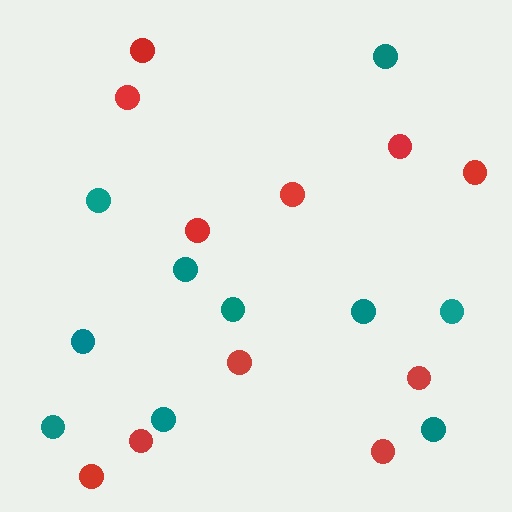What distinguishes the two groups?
There are 2 groups: one group of red circles (11) and one group of teal circles (10).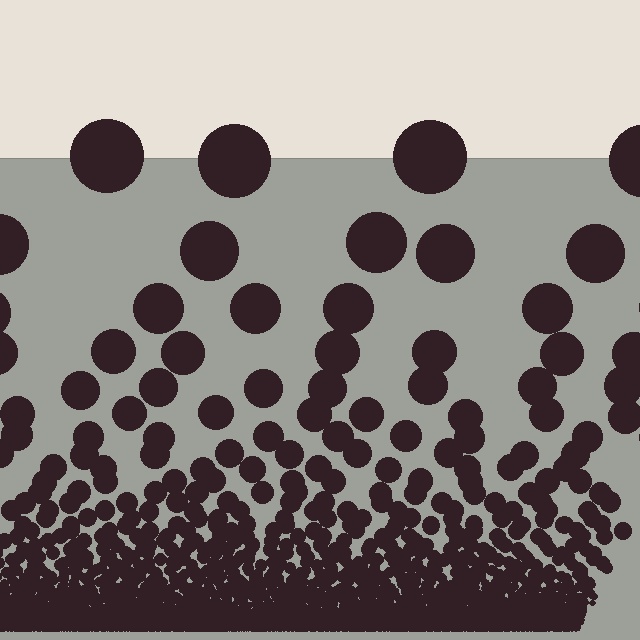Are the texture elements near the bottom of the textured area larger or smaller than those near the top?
Smaller. The gradient is inverted — elements near the bottom are smaller and denser.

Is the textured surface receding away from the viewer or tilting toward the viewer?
The surface appears to tilt toward the viewer. Texture elements get larger and sparser toward the top.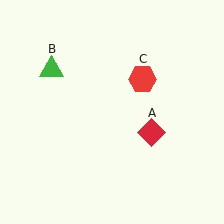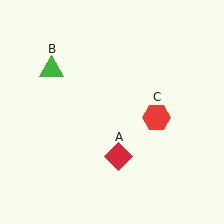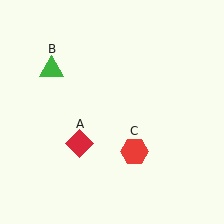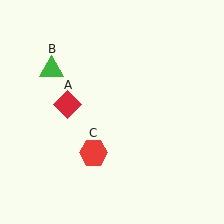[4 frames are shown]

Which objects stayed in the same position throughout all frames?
Green triangle (object B) remained stationary.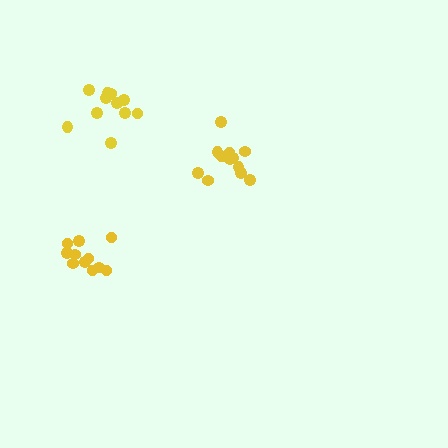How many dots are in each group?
Group 1: 12 dots, Group 2: 11 dots, Group 3: 11 dots (34 total).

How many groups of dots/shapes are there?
There are 3 groups.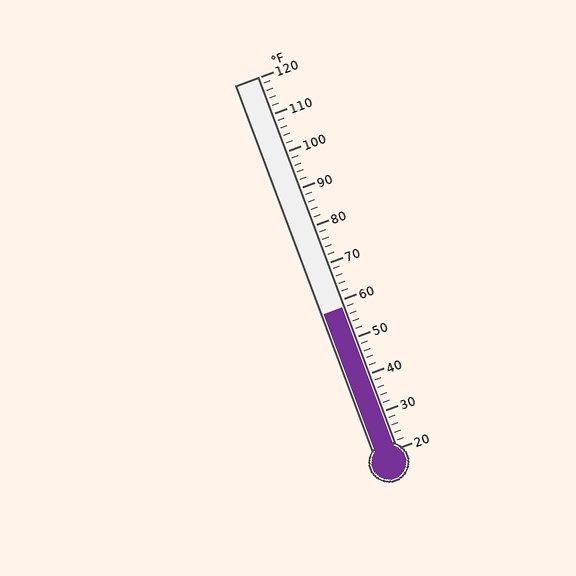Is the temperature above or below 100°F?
The temperature is below 100°F.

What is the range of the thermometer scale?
The thermometer scale ranges from 20°F to 120°F.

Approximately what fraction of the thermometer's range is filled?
The thermometer is filled to approximately 40% of its range.